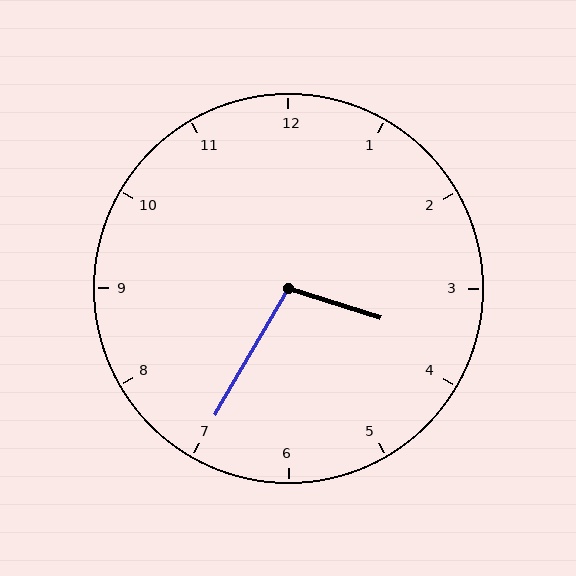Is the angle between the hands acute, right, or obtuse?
It is obtuse.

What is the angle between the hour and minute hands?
Approximately 102 degrees.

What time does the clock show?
3:35.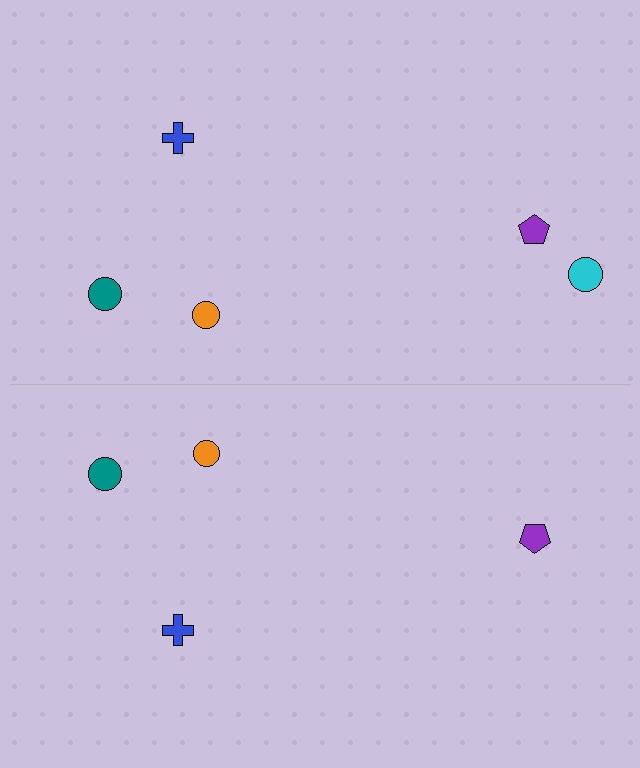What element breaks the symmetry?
A cyan circle is missing from the bottom side.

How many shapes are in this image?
There are 9 shapes in this image.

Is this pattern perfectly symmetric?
No, the pattern is not perfectly symmetric. A cyan circle is missing from the bottom side.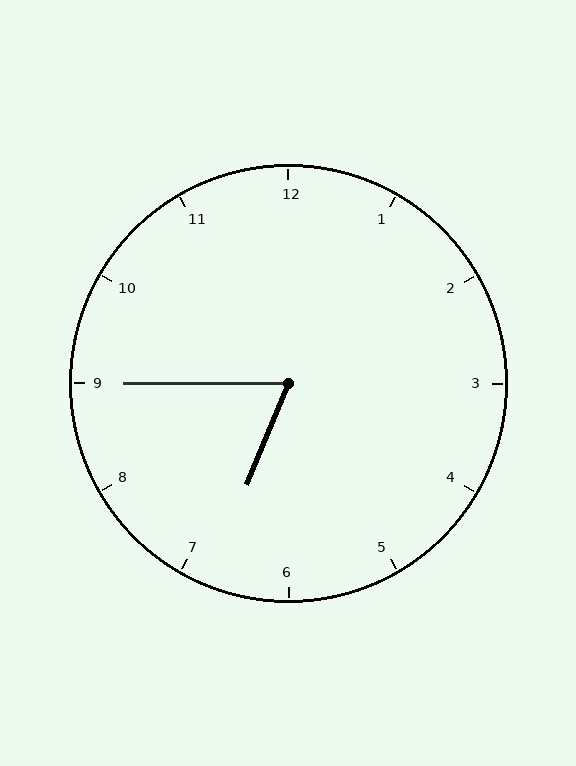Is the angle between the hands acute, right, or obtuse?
It is acute.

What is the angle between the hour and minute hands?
Approximately 68 degrees.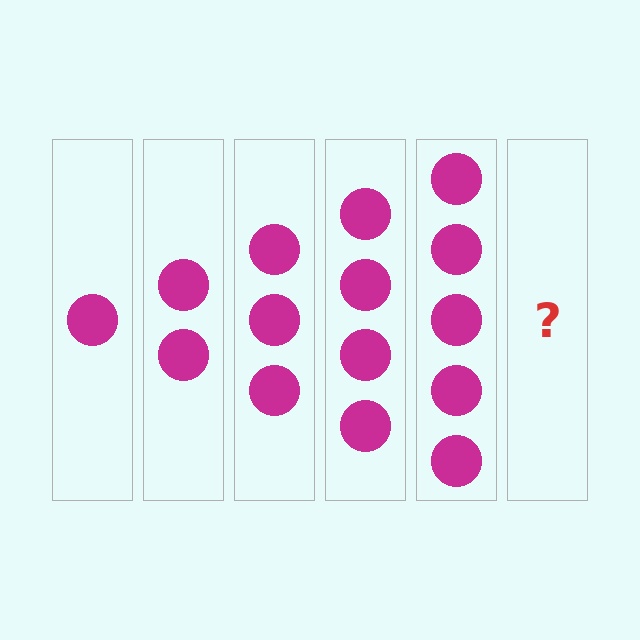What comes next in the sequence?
The next element should be 6 circles.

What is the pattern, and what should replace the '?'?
The pattern is that each step adds one more circle. The '?' should be 6 circles.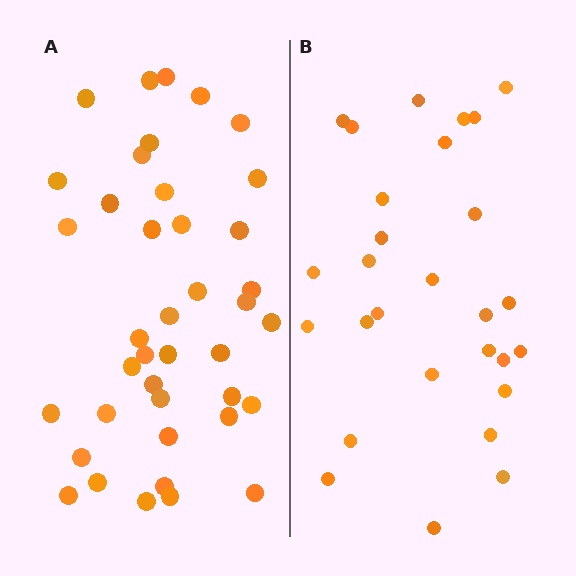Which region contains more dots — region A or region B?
Region A (the left region) has more dots.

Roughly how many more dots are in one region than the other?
Region A has roughly 12 or so more dots than region B.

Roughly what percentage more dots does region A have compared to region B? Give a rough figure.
About 45% more.